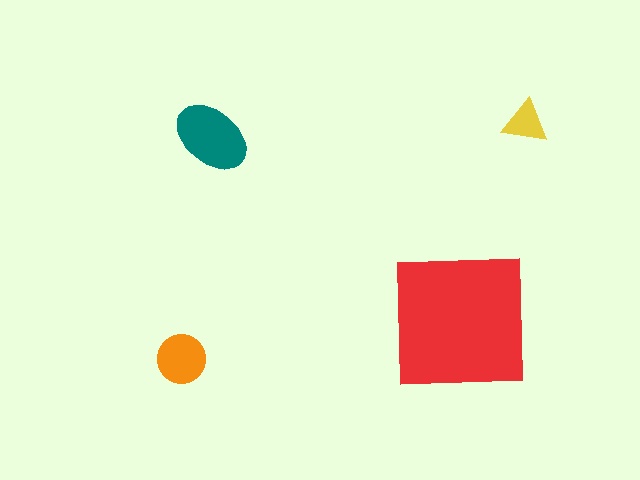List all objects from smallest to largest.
The yellow triangle, the orange circle, the teal ellipse, the red square.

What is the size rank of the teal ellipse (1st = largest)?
2nd.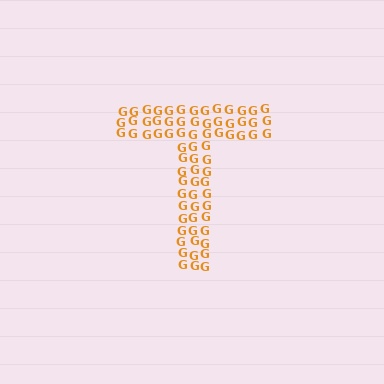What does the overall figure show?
The overall figure shows the letter T.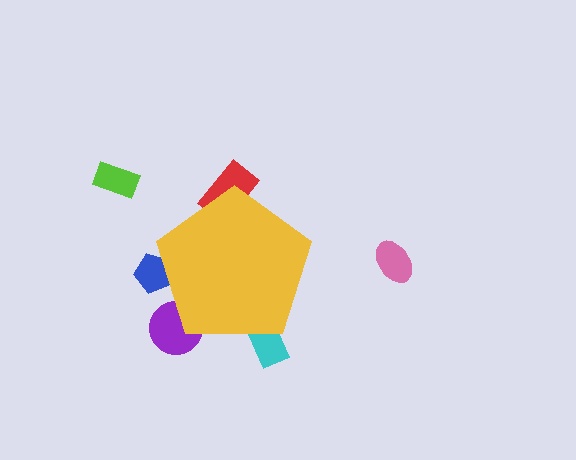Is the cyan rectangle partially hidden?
Yes, the cyan rectangle is partially hidden behind the yellow pentagon.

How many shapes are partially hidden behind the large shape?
4 shapes are partially hidden.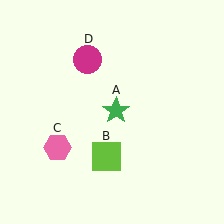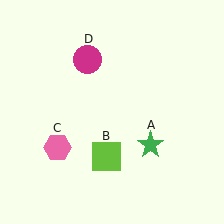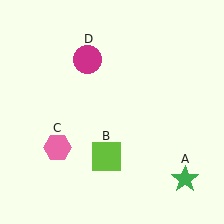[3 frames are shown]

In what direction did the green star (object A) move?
The green star (object A) moved down and to the right.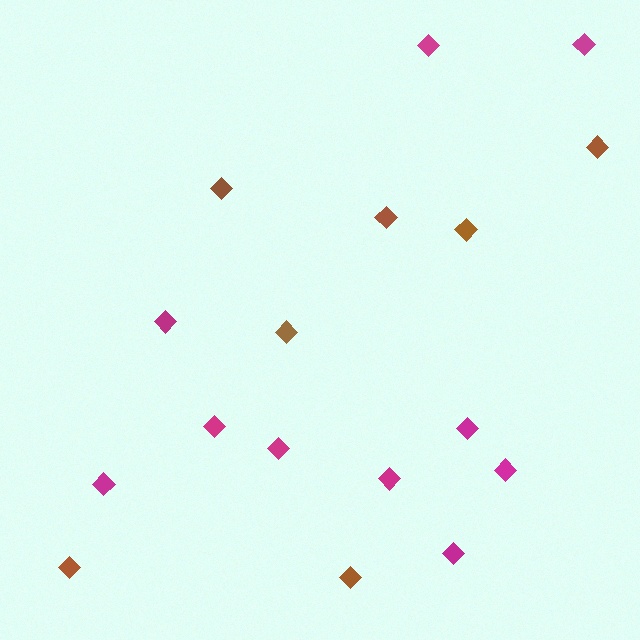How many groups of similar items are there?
There are 2 groups: one group of brown diamonds (7) and one group of magenta diamonds (10).